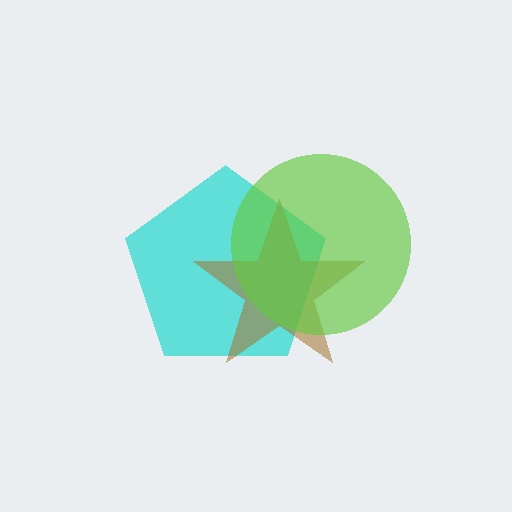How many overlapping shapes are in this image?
There are 3 overlapping shapes in the image.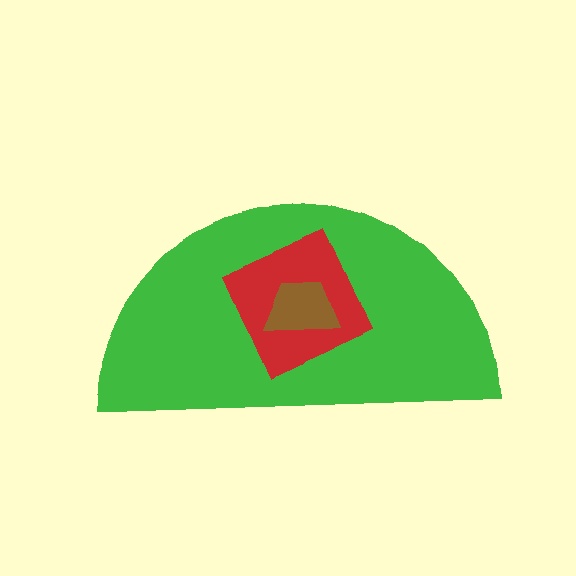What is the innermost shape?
The brown trapezoid.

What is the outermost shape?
The green semicircle.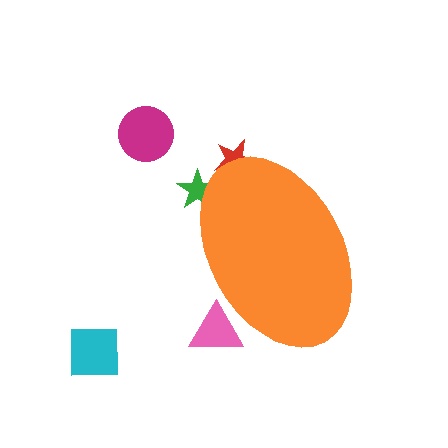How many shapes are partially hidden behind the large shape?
3 shapes are partially hidden.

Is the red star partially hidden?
Yes, the red star is partially hidden behind the orange ellipse.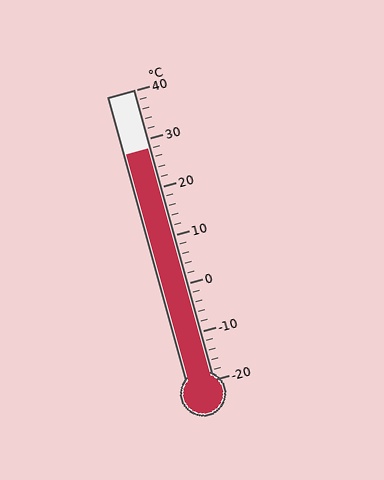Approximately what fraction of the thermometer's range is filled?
The thermometer is filled to approximately 80% of its range.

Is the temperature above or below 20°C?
The temperature is above 20°C.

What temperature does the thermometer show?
The thermometer shows approximately 28°C.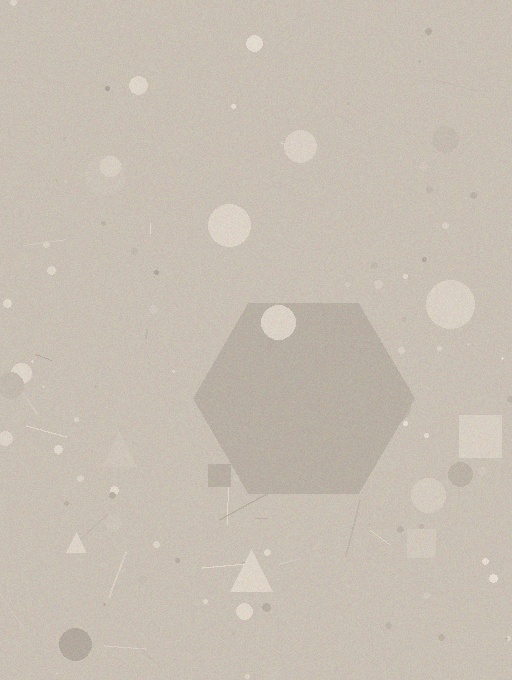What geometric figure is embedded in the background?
A hexagon is embedded in the background.